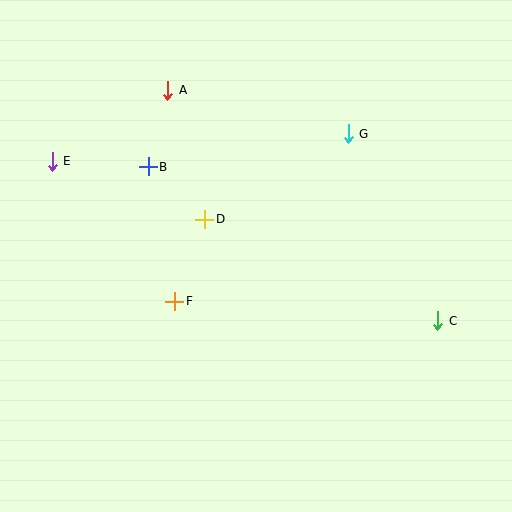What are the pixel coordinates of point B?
Point B is at (148, 167).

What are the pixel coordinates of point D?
Point D is at (205, 219).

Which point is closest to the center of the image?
Point D at (205, 219) is closest to the center.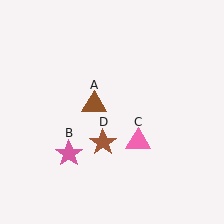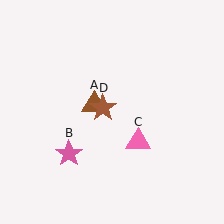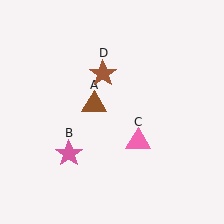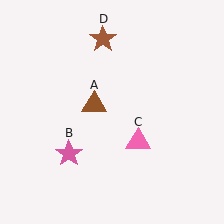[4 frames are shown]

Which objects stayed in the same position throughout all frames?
Brown triangle (object A) and pink star (object B) and pink triangle (object C) remained stationary.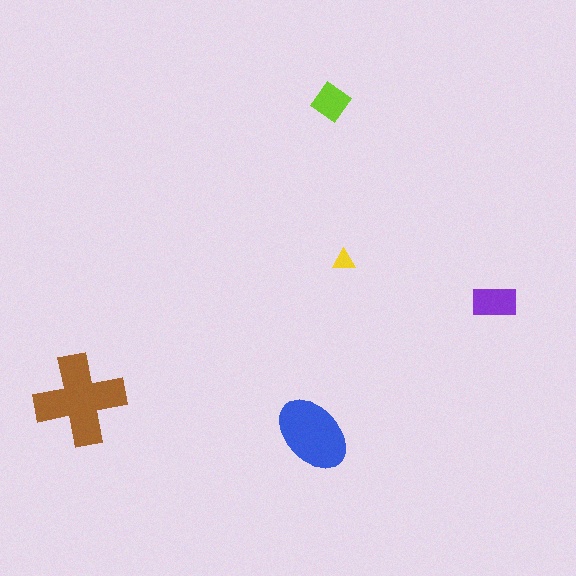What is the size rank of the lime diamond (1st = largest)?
4th.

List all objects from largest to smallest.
The brown cross, the blue ellipse, the purple rectangle, the lime diamond, the yellow triangle.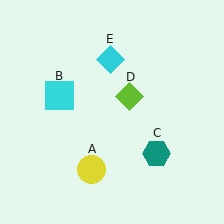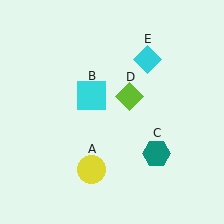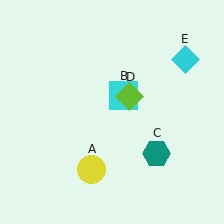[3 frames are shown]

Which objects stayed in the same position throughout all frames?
Yellow circle (object A) and teal hexagon (object C) and lime diamond (object D) remained stationary.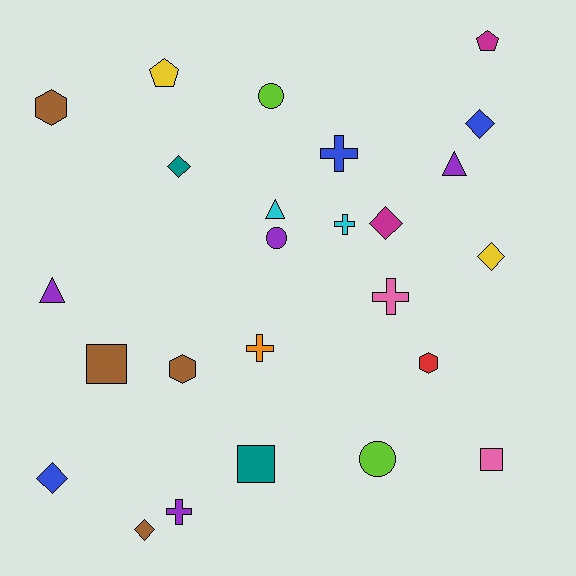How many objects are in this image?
There are 25 objects.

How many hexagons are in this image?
There are 3 hexagons.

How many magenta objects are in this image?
There are 2 magenta objects.